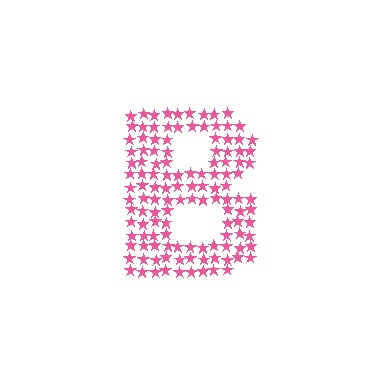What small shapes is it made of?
It is made of small stars.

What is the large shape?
The large shape is the letter B.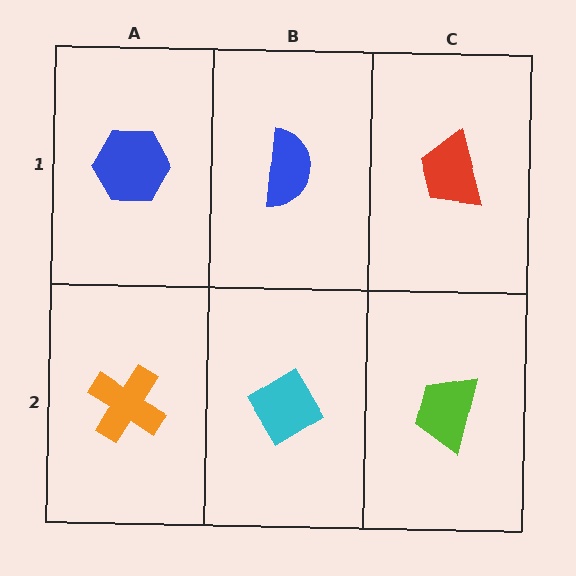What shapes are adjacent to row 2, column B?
A blue semicircle (row 1, column B), an orange cross (row 2, column A), a lime trapezoid (row 2, column C).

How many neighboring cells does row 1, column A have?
2.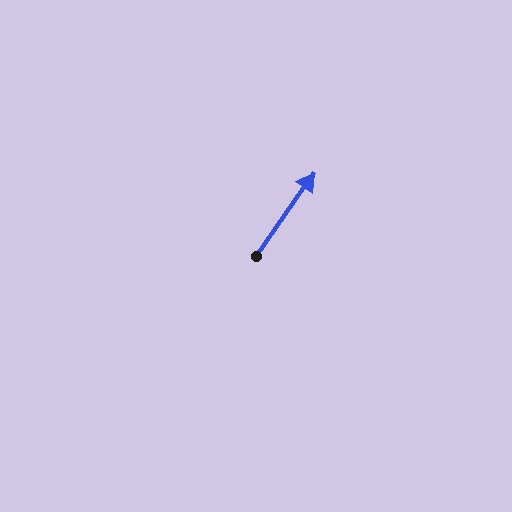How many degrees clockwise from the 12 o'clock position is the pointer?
Approximately 35 degrees.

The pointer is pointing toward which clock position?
Roughly 1 o'clock.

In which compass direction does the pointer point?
Northeast.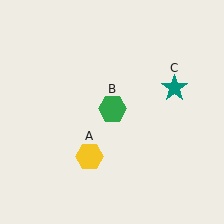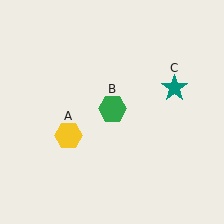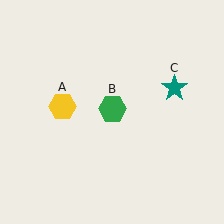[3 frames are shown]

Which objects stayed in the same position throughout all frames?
Green hexagon (object B) and teal star (object C) remained stationary.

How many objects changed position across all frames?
1 object changed position: yellow hexagon (object A).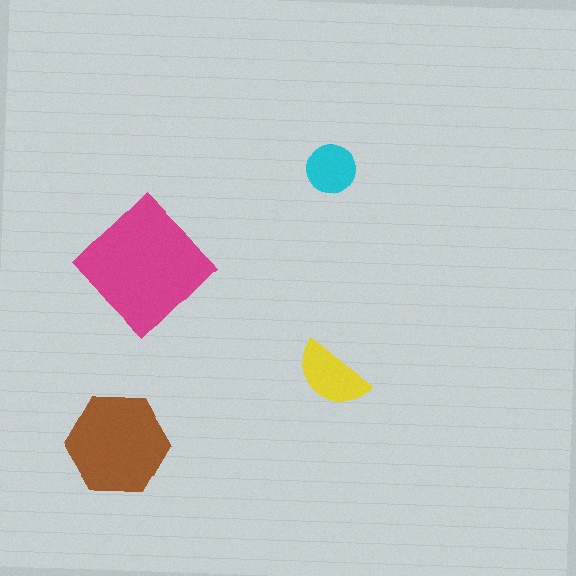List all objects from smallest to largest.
The cyan circle, the yellow semicircle, the brown hexagon, the magenta diamond.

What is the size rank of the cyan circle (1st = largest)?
4th.